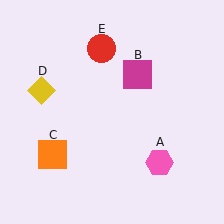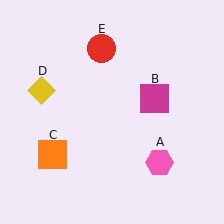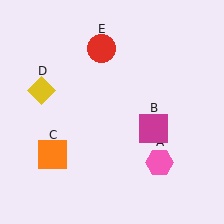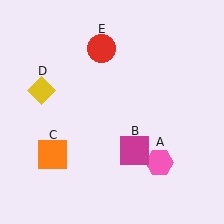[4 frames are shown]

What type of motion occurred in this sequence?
The magenta square (object B) rotated clockwise around the center of the scene.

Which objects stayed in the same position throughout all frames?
Pink hexagon (object A) and orange square (object C) and yellow diamond (object D) and red circle (object E) remained stationary.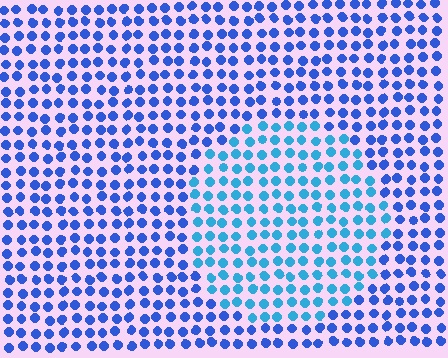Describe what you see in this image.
The image is filled with small blue elements in a uniform arrangement. A circle-shaped region is visible where the elements are tinted to a slightly different hue, forming a subtle color boundary.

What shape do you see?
I see a circle.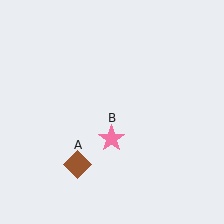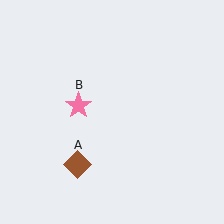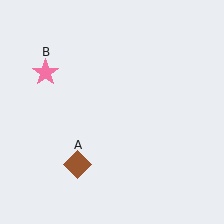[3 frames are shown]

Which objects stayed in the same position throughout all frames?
Brown diamond (object A) remained stationary.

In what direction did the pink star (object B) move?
The pink star (object B) moved up and to the left.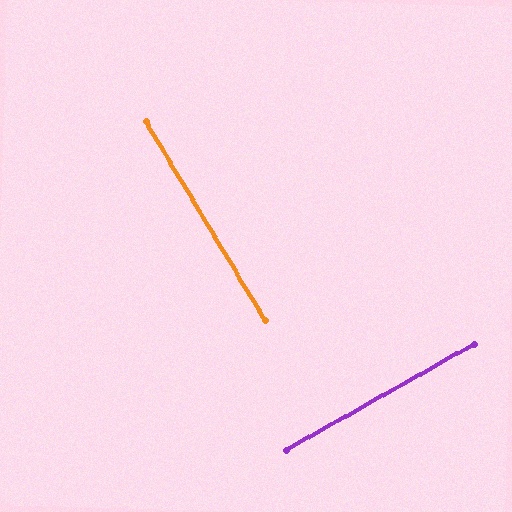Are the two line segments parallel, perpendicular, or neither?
Perpendicular — they meet at approximately 88°.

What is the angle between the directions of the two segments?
Approximately 88 degrees.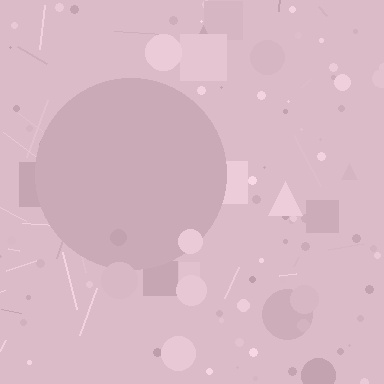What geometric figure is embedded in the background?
A circle is embedded in the background.